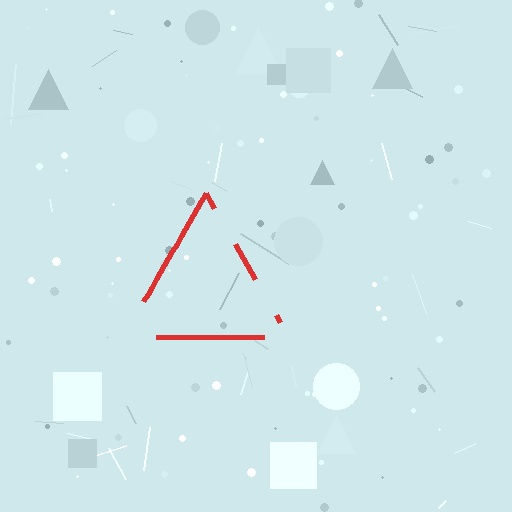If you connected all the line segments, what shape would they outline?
They would outline a triangle.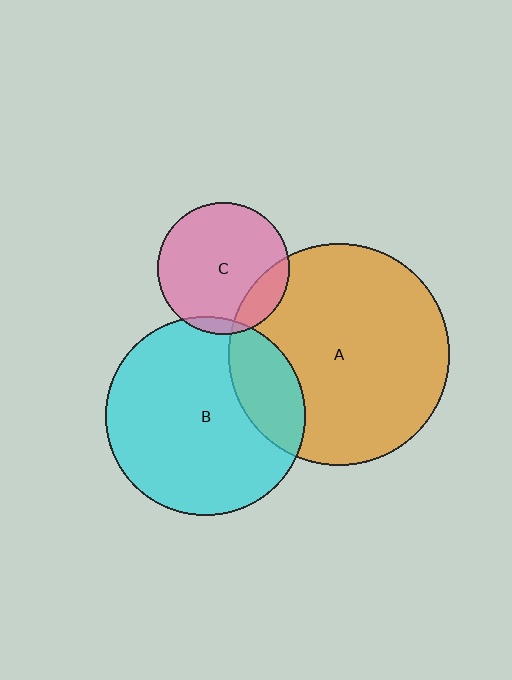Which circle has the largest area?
Circle A (orange).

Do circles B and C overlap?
Yes.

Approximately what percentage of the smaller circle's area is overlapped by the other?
Approximately 5%.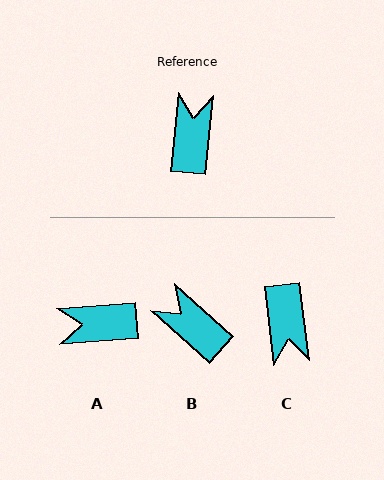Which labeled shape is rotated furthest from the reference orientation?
C, about 167 degrees away.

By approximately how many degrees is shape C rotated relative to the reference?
Approximately 167 degrees clockwise.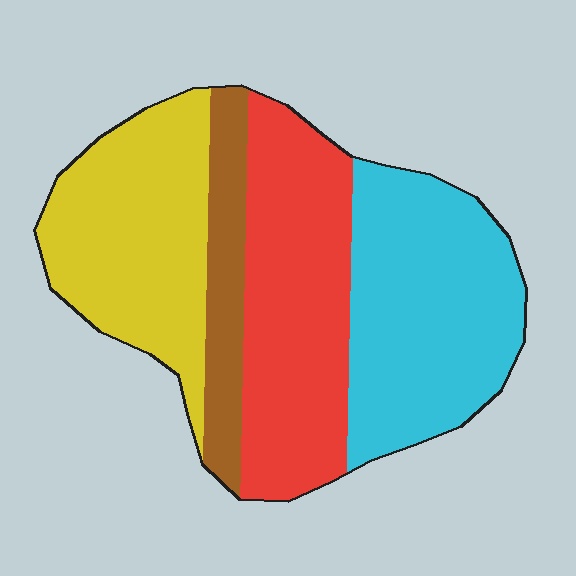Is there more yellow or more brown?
Yellow.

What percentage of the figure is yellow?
Yellow takes up between a quarter and a half of the figure.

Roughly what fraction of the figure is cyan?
Cyan takes up about one third (1/3) of the figure.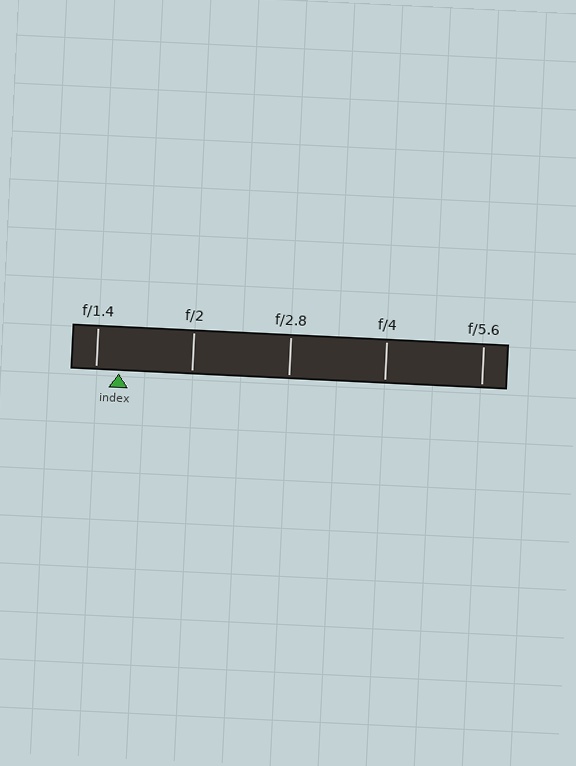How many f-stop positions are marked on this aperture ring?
There are 5 f-stop positions marked.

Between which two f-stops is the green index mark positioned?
The index mark is between f/1.4 and f/2.